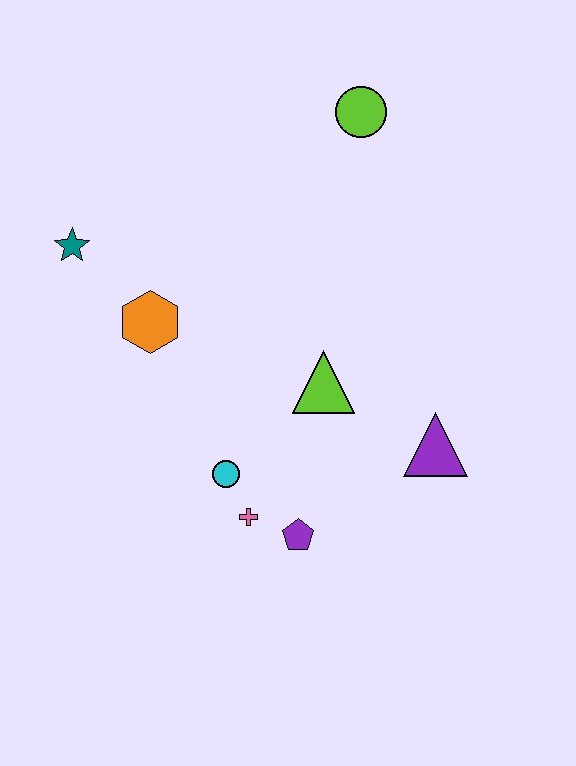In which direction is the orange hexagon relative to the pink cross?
The orange hexagon is above the pink cross.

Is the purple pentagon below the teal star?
Yes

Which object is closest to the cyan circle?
The pink cross is closest to the cyan circle.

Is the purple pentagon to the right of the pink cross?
Yes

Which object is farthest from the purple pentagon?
The lime circle is farthest from the purple pentagon.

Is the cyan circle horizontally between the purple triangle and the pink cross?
No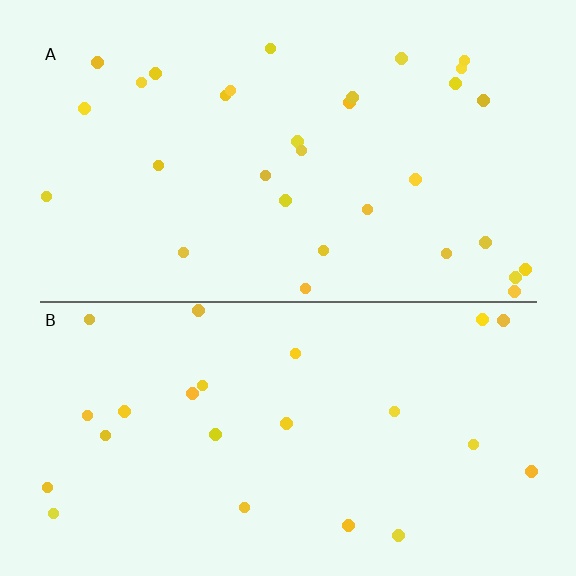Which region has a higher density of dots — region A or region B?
A (the top).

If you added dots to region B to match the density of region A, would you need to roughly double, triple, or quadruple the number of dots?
Approximately double.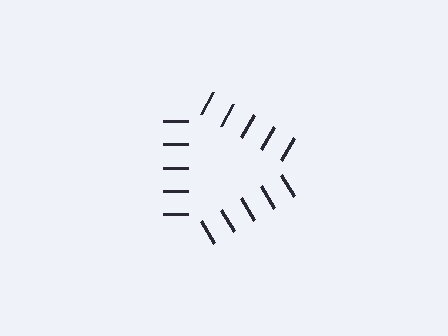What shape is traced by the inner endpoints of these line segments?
An illusory triangle — the line segments terminate on its edges but no continuous stroke is drawn.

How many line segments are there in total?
15 — 5 along each of the 3 edges.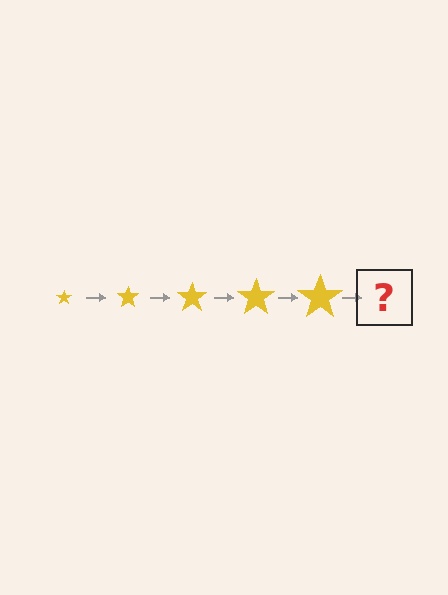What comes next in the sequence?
The next element should be a yellow star, larger than the previous one.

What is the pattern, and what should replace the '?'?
The pattern is that the star gets progressively larger each step. The '?' should be a yellow star, larger than the previous one.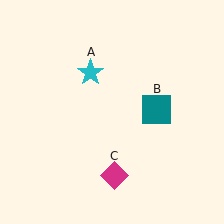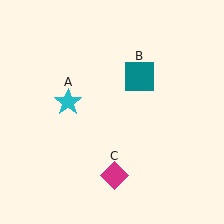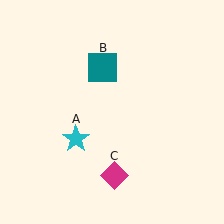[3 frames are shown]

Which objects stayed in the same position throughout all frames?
Magenta diamond (object C) remained stationary.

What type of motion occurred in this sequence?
The cyan star (object A), teal square (object B) rotated counterclockwise around the center of the scene.